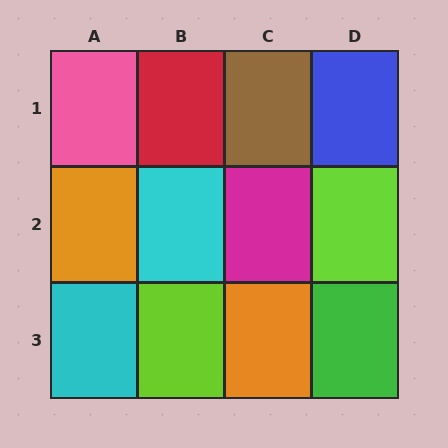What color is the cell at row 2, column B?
Cyan.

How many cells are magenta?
1 cell is magenta.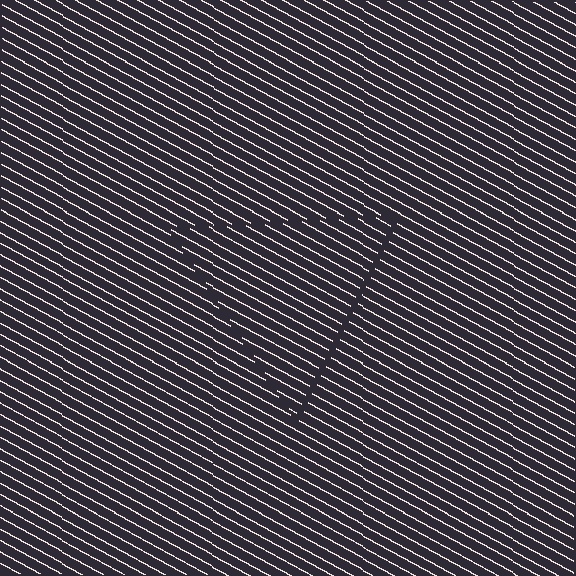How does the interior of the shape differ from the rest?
The interior of the shape contains the same grating, shifted by half a period — the contour is defined by the phase discontinuity where line-ends from the inner and outer gratings abut.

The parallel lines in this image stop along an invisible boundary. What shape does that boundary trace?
An illusory triangle. The interior of the shape contains the same grating, shifted by half a period — the contour is defined by the phase discontinuity where line-ends from the inner and outer gratings abut.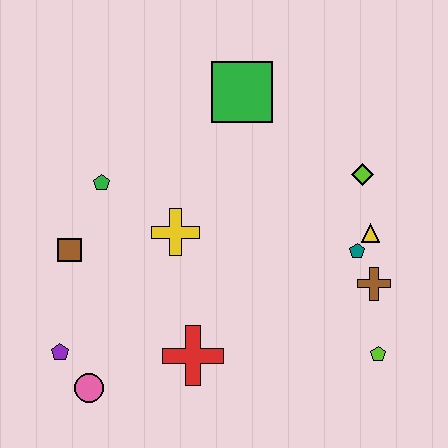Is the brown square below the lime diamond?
Yes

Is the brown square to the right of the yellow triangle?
No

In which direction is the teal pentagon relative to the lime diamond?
The teal pentagon is below the lime diamond.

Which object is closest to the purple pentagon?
The pink circle is closest to the purple pentagon.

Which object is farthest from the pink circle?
The lime diamond is farthest from the pink circle.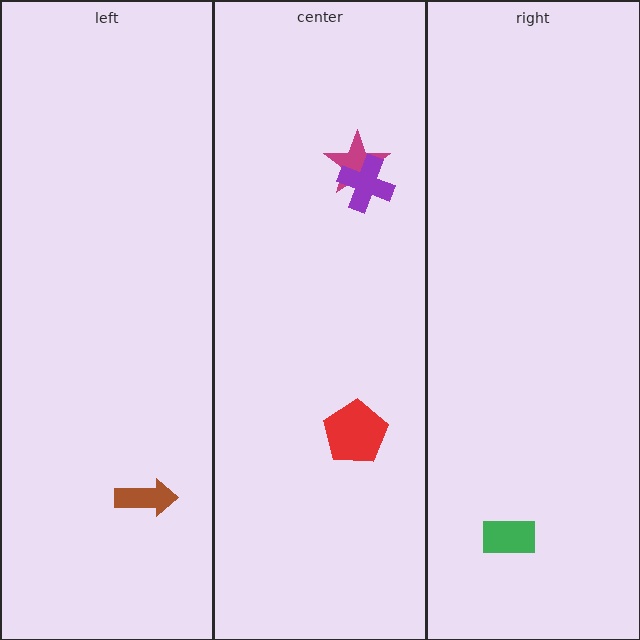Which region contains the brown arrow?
The left region.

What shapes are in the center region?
The magenta star, the purple cross, the red pentagon.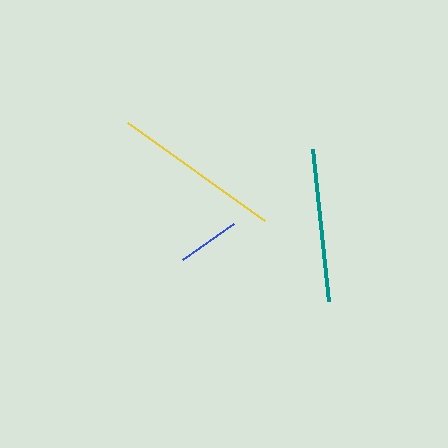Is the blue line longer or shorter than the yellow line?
The yellow line is longer than the blue line.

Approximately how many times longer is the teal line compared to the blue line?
The teal line is approximately 2.4 times the length of the blue line.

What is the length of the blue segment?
The blue segment is approximately 62 pixels long.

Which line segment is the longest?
The yellow line is the longest at approximately 169 pixels.